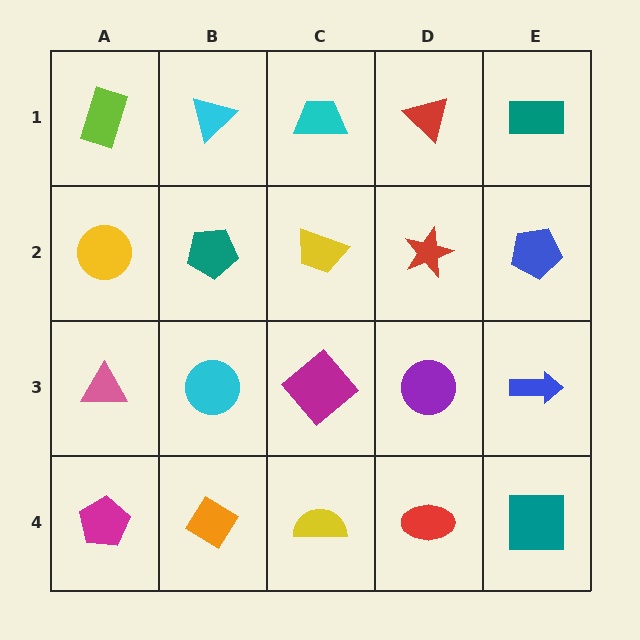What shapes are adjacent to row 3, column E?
A blue pentagon (row 2, column E), a teal square (row 4, column E), a purple circle (row 3, column D).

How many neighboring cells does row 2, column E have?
3.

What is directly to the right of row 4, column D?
A teal square.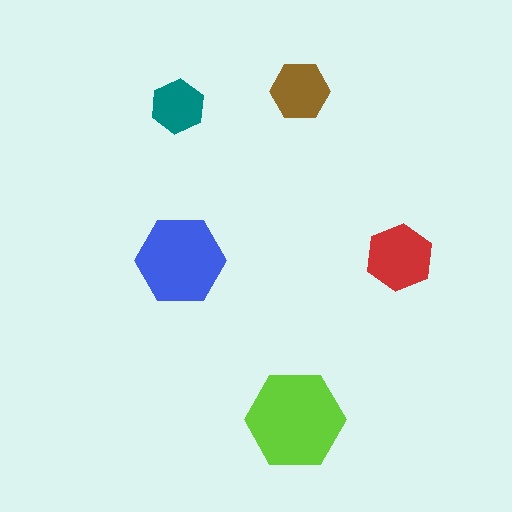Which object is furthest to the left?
The teal hexagon is leftmost.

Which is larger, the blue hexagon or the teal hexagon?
The blue one.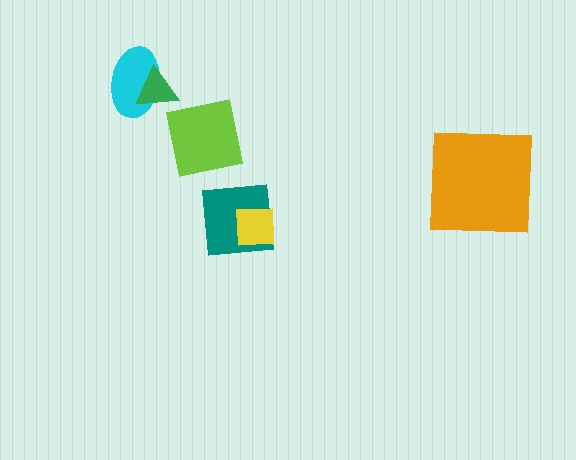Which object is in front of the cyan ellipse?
The green triangle is in front of the cyan ellipse.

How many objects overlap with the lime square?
0 objects overlap with the lime square.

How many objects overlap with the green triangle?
1 object overlaps with the green triangle.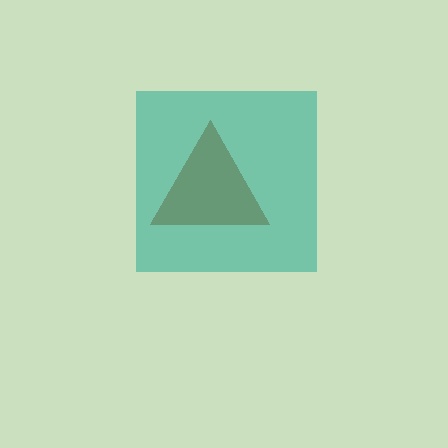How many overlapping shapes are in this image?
There are 2 overlapping shapes in the image.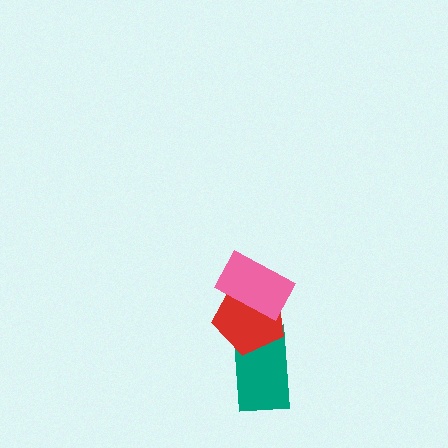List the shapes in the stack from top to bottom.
From top to bottom: the pink rectangle, the red pentagon, the teal rectangle.